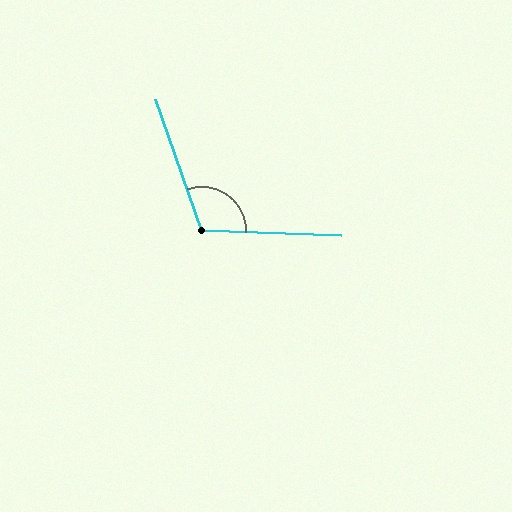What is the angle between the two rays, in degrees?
Approximately 111 degrees.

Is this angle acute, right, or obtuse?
It is obtuse.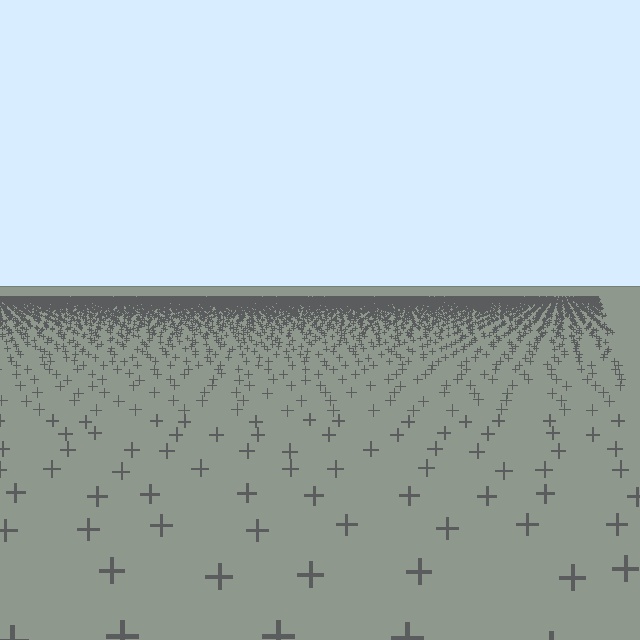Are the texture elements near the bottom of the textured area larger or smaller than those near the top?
Larger. Near the bottom, elements are closer to the viewer and appear at a bigger on-screen size.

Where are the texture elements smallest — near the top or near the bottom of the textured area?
Near the top.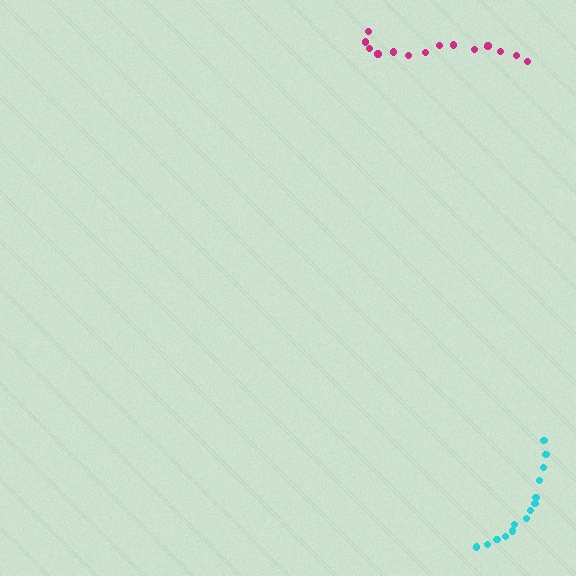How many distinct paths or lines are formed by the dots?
There are 2 distinct paths.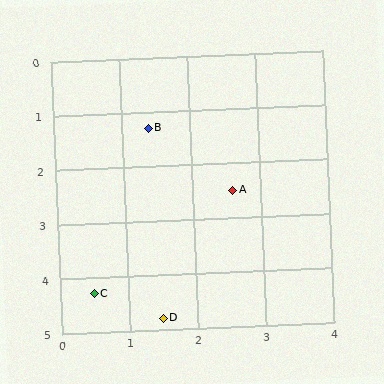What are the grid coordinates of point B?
Point B is at approximately (1.4, 1.3).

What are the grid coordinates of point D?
Point D is at approximately (1.5, 4.8).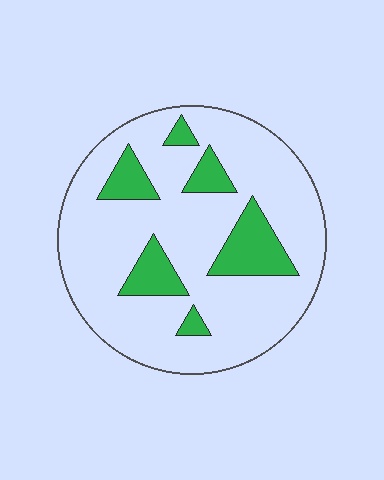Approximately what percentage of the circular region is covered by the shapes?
Approximately 20%.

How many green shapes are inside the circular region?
6.